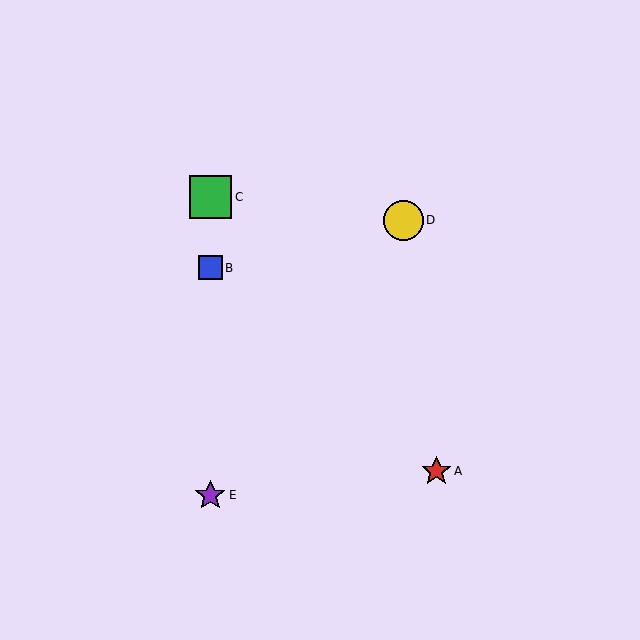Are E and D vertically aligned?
No, E is at x≈210 and D is at x≈404.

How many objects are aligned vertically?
3 objects (B, C, E) are aligned vertically.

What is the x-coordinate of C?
Object C is at x≈210.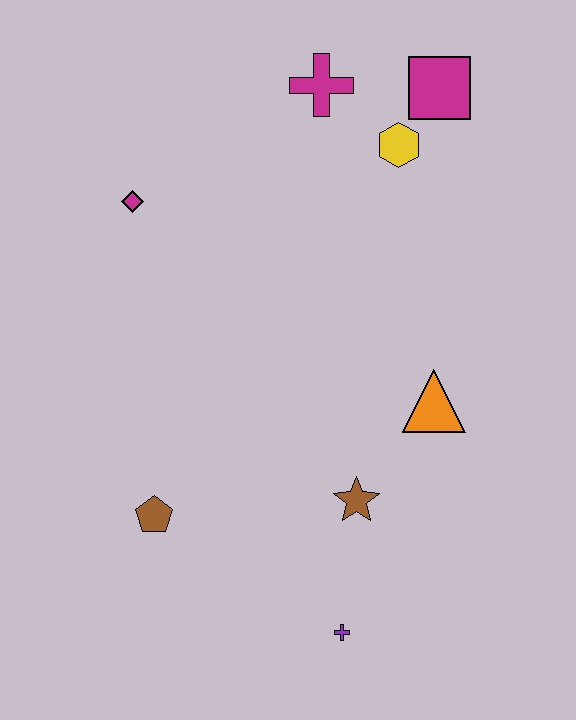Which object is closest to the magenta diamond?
The magenta cross is closest to the magenta diamond.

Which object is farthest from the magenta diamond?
The purple cross is farthest from the magenta diamond.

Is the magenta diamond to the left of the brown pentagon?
Yes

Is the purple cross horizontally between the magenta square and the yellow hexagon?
No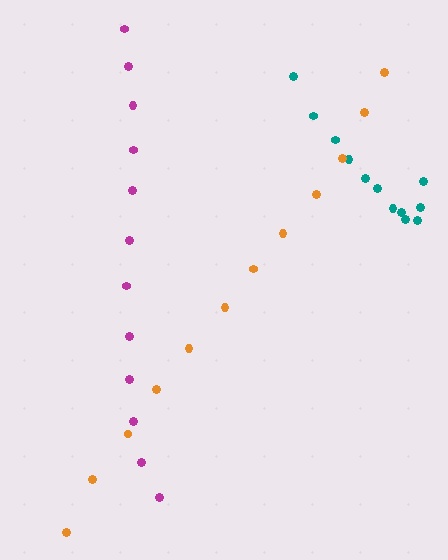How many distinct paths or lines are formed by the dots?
There are 3 distinct paths.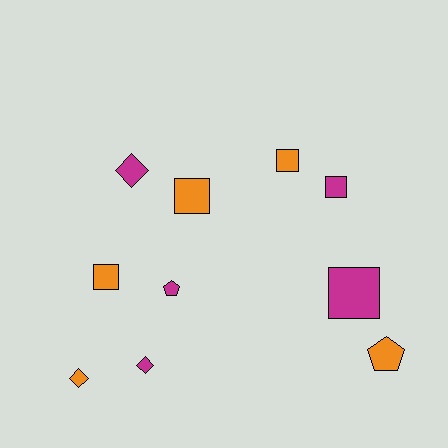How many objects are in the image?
There are 10 objects.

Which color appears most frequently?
Magenta, with 5 objects.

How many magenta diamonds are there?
There are 2 magenta diamonds.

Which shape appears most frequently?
Square, with 5 objects.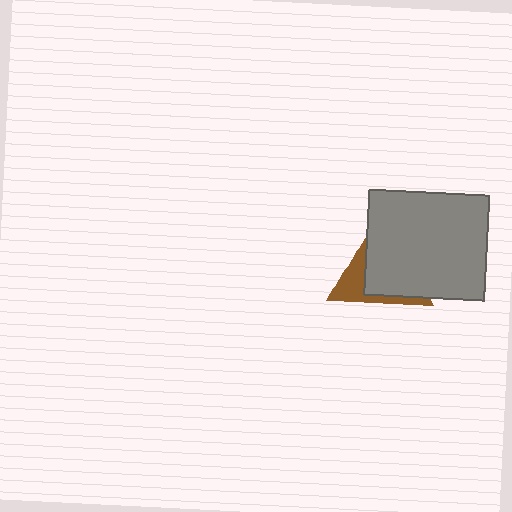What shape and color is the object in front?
The object in front is a gray rectangle.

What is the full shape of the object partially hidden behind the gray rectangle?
The partially hidden object is a brown triangle.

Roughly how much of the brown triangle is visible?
A small part of it is visible (roughly 35%).